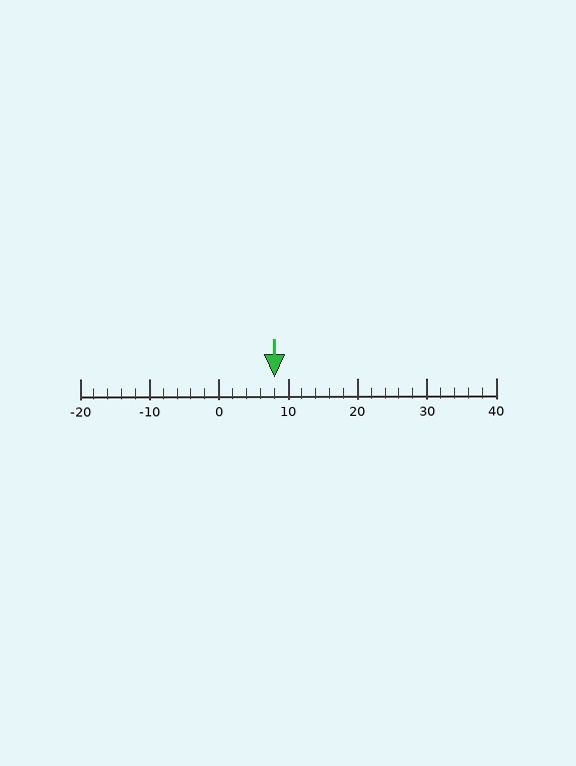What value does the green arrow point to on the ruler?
The green arrow points to approximately 8.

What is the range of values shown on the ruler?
The ruler shows values from -20 to 40.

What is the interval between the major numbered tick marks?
The major tick marks are spaced 10 units apart.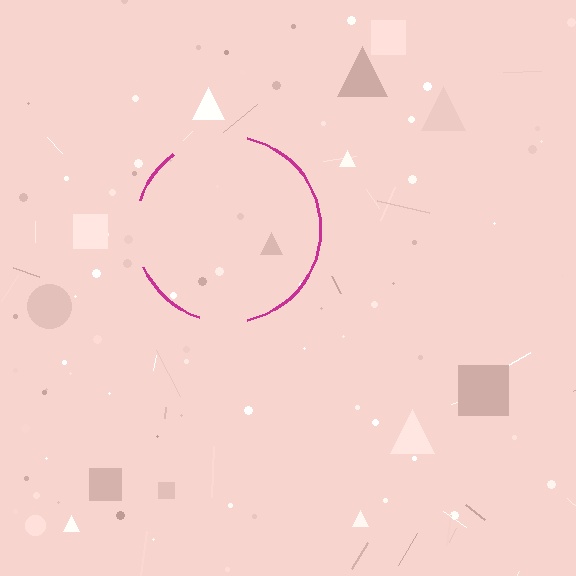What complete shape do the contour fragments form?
The contour fragments form a circle.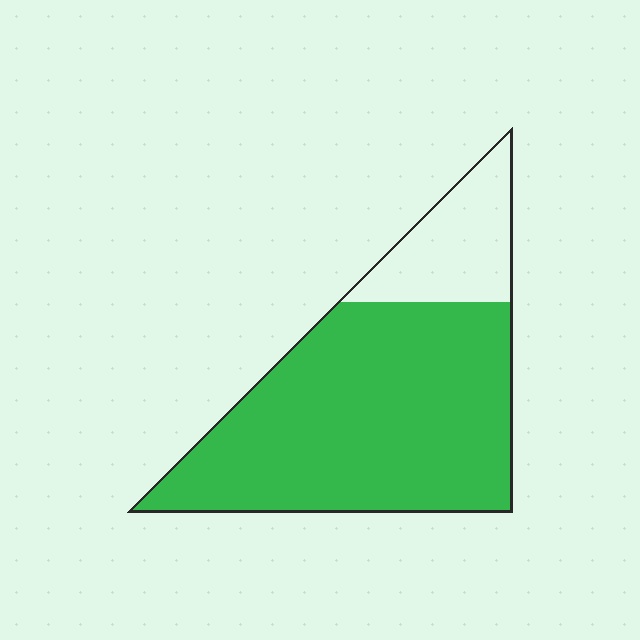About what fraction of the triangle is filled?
About four fifths (4/5).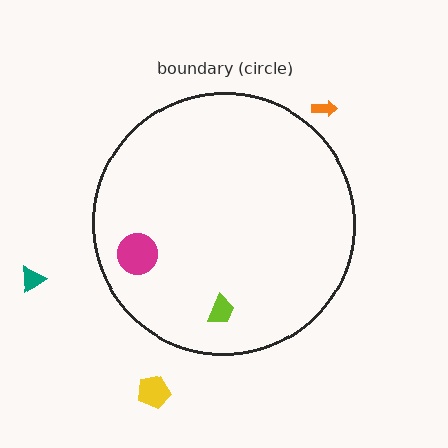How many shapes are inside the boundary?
2 inside, 3 outside.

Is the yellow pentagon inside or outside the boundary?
Outside.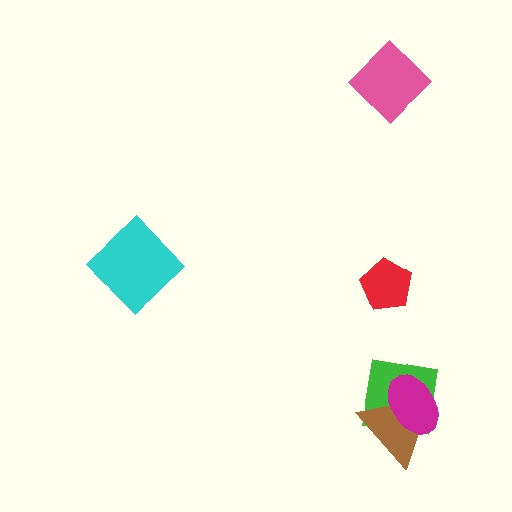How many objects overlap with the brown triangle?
2 objects overlap with the brown triangle.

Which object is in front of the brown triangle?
The magenta ellipse is in front of the brown triangle.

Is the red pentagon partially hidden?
No, no other shape covers it.